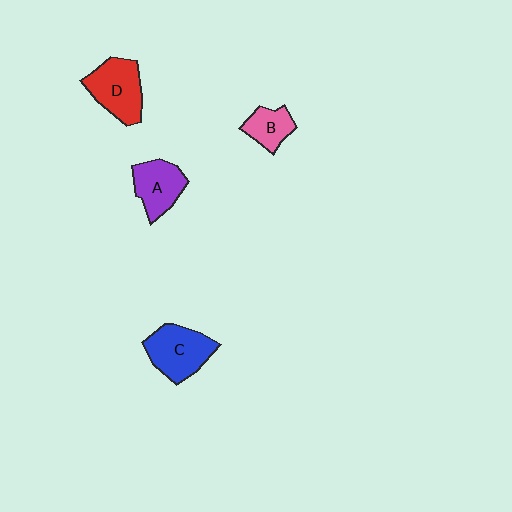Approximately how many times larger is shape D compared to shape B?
Approximately 1.7 times.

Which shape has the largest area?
Shape C (blue).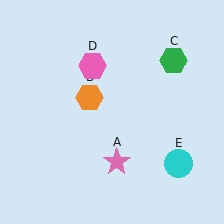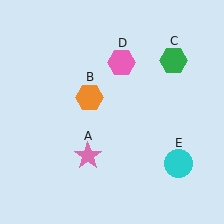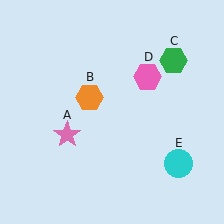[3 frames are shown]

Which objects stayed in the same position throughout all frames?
Orange hexagon (object B) and green hexagon (object C) and cyan circle (object E) remained stationary.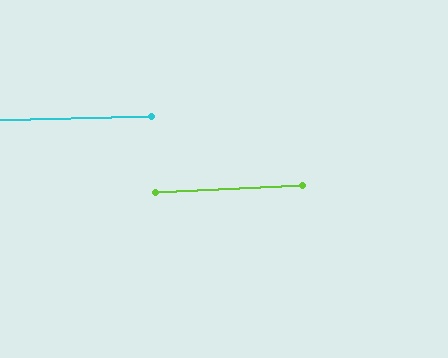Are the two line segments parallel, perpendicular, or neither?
Parallel — their directions differ by only 1.3°.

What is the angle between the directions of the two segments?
Approximately 1 degree.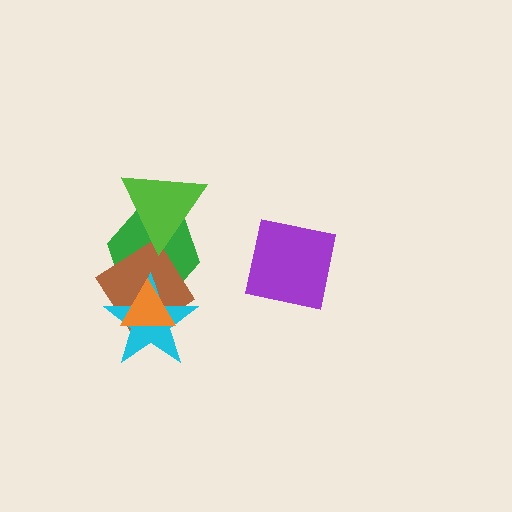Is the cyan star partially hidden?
Yes, it is partially covered by another shape.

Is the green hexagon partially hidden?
Yes, it is partially covered by another shape.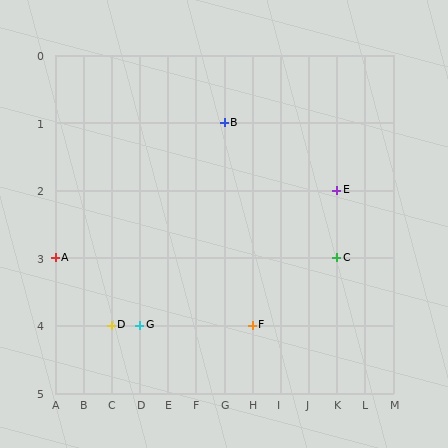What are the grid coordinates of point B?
Point B is at grid coordinates (G, 1).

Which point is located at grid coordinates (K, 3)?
Point C is at (K, 3).